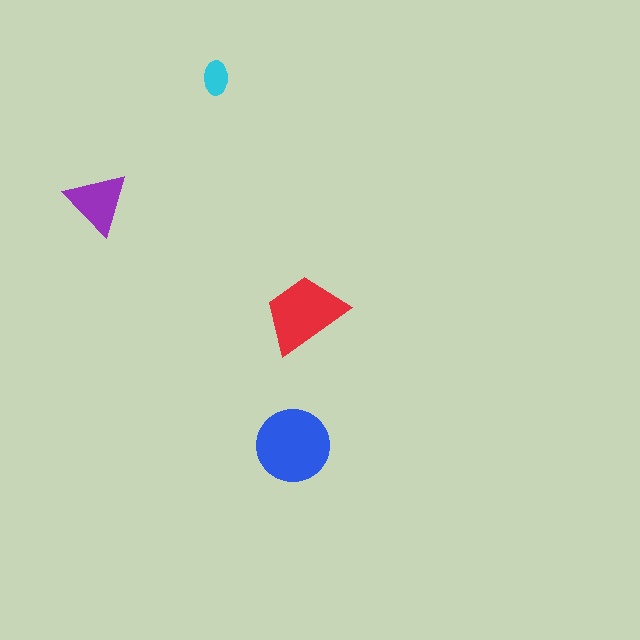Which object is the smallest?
The cyan ellipse.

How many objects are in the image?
There are 4 objects in the image.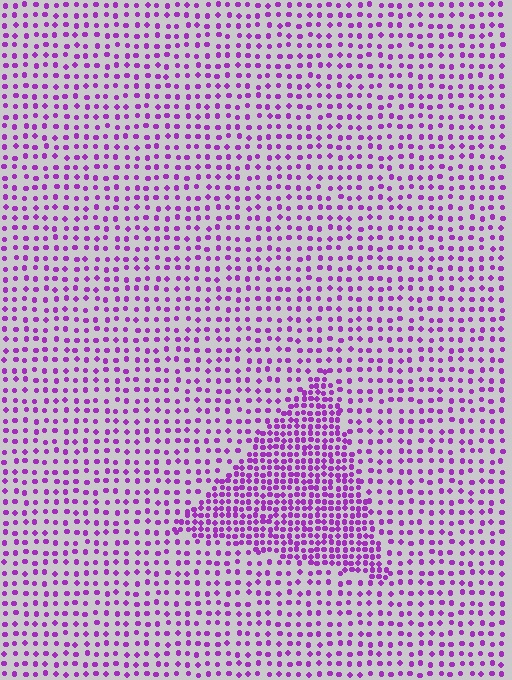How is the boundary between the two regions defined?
The boundary is defined by a change in element density (approximately 2.2x ratio). All elements are the same color, size, and shape.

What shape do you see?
I see a triangle.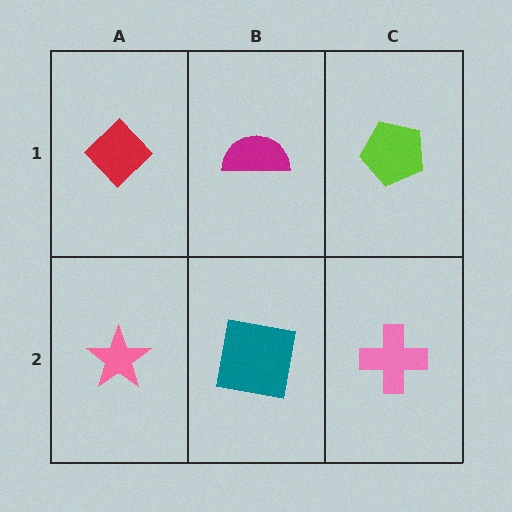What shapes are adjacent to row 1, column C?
A pink cross (row 2, column C), a magenta semicircle (row 1, column B).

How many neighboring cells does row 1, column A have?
2.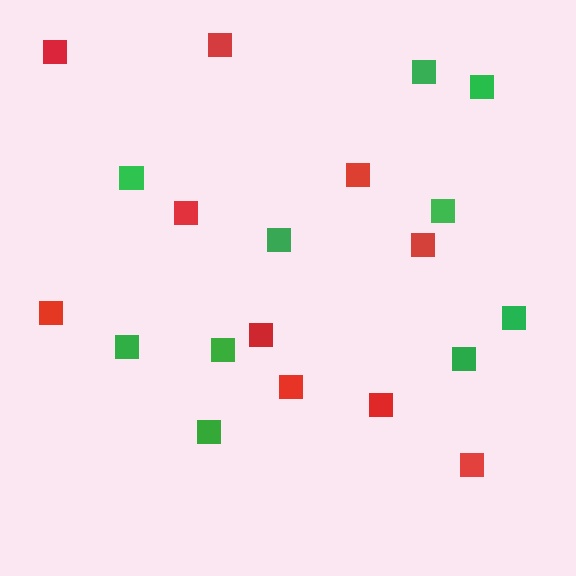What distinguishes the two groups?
There are 2 groups: one group of red squares (10) and one group of green squares (10).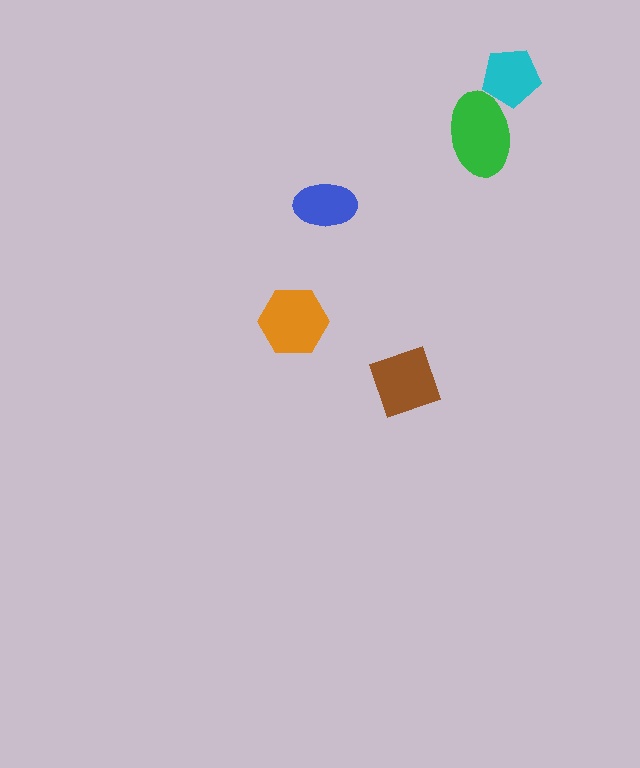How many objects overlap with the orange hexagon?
0 objects overlap with the orange hexagon.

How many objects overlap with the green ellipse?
1 object overlaps with the green ellipse.